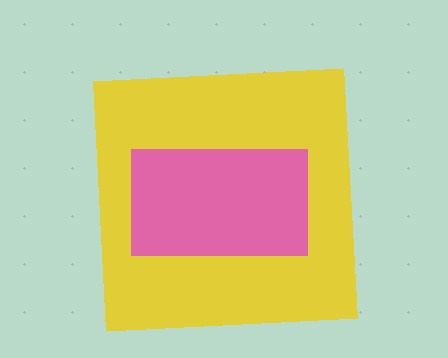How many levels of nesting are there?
2.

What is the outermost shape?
The yellow square.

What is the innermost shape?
The pink rectangle.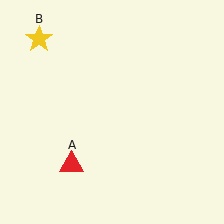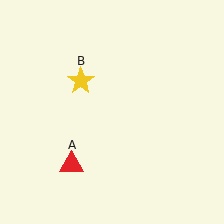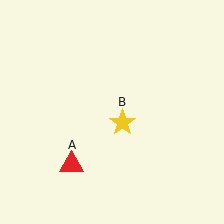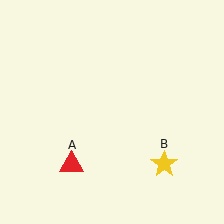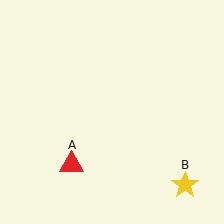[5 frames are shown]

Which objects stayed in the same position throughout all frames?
Red triangle (object A) remained stationary.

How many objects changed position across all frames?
1 object changed position: yellow star (object B).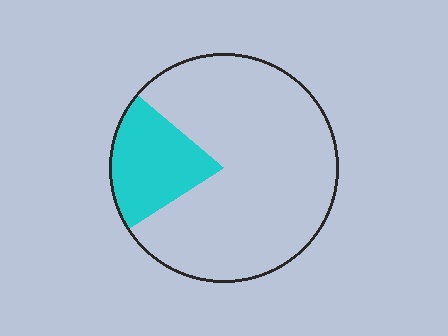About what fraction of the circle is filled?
About one fifth (1/5).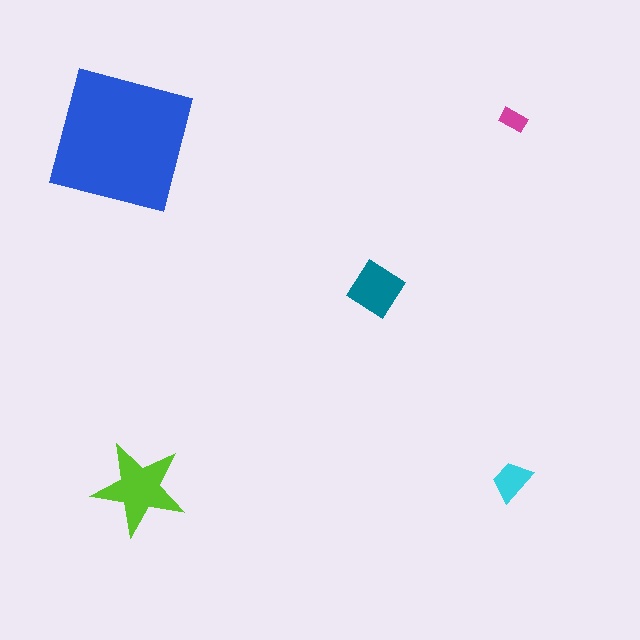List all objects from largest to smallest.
The blue square, the lime star, the teal diamond, the cyan trapezoid, the magenta rectangle.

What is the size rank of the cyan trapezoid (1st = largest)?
4th.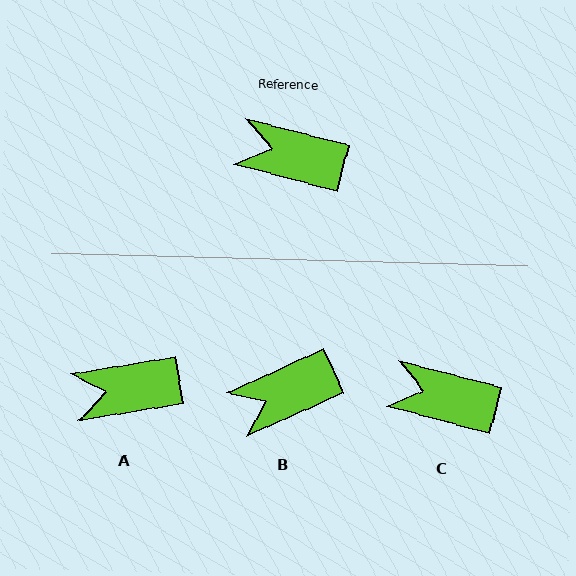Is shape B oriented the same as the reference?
No, it is off by about 39 degrees.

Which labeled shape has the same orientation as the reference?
C.